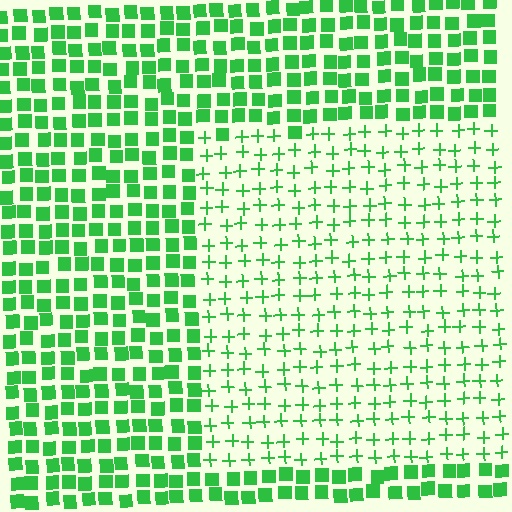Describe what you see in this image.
The image is filled with small green elements arranged in a uniform grid. A rectangle-shaped region contains plus signs, while the surrounding area contains squares. The boundary is defined purely by the change in element shape.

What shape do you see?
I see a rectangle.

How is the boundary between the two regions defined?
The boundary is defined by a change in element shape: plus signs inside vs. squares outside. All elements share the same color and spacing.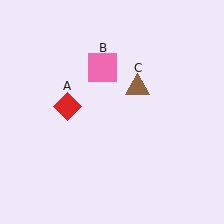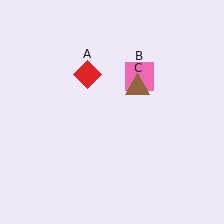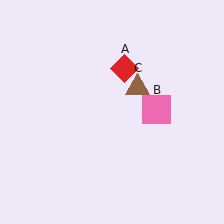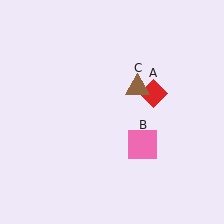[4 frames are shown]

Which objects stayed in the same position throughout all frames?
Brown triangle (object C) remained stationary.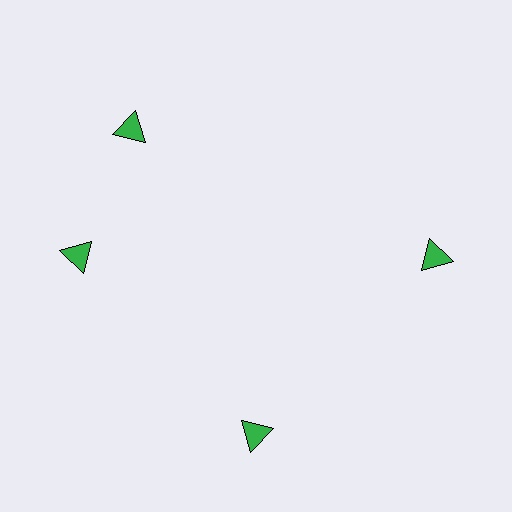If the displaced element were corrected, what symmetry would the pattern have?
It would have 4-fold rotational symmetry — the pattern would map onto itself every 90 degrees.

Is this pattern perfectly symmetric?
No. The 4 green triangles are arranged in a ring, but one element near the 12 o'clock position is rotated out of alignment along the ring, breaking the 4-fold rotational symmetry.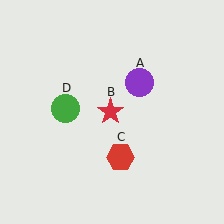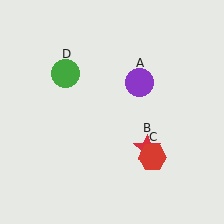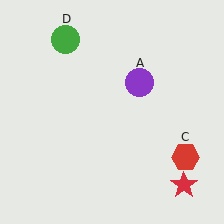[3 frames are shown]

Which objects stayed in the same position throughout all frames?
Purple circle (object A) remained stationary.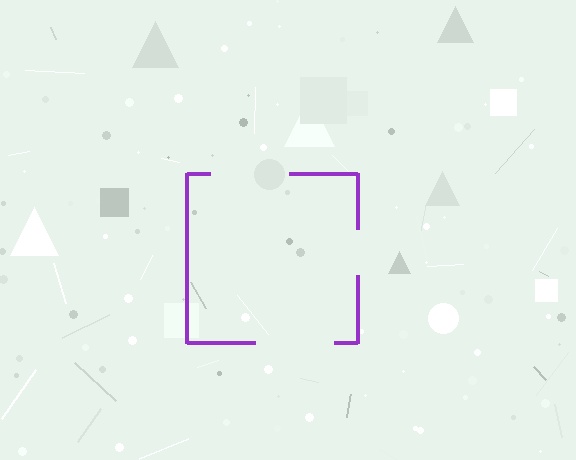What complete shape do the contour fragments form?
The contour fragments form a square.